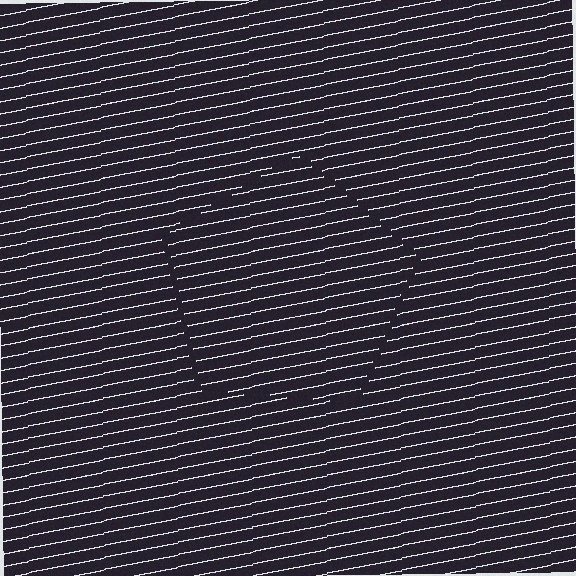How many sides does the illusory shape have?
5 sides — the line-ends trace a pentagon.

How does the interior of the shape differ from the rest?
The interior of the shape contains the same grating, shifted by half a period — the contour is defined by the phase discontinuity where line-ends from the inner and outer gratings abut.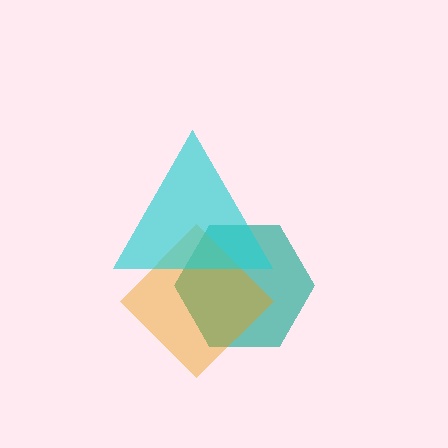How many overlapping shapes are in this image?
There are 3 overlapping shapes in the image.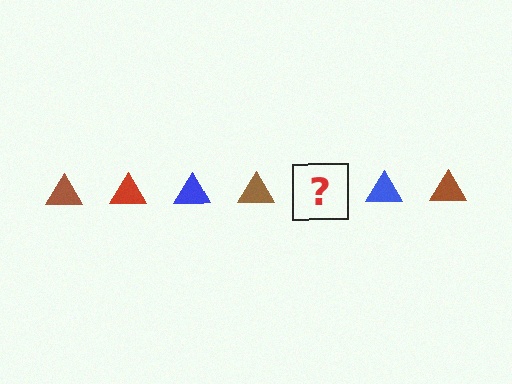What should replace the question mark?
The question mark should be replaced with a red triangle.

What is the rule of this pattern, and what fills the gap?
The rule is that the pattern cycles through brown, red, blue triangles. The gap should be filled with a red triangle.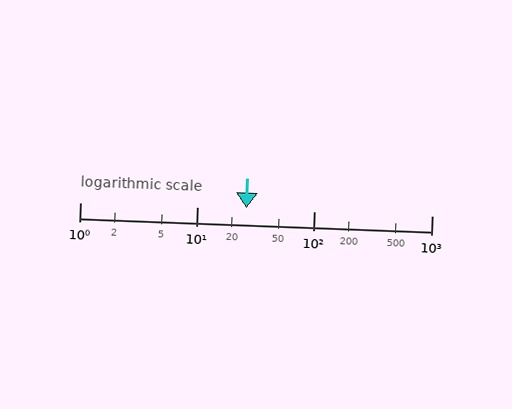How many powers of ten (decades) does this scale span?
The scale spans 3 decades, from 1 to 1000.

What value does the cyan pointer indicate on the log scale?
The pointer indicates approximately 26.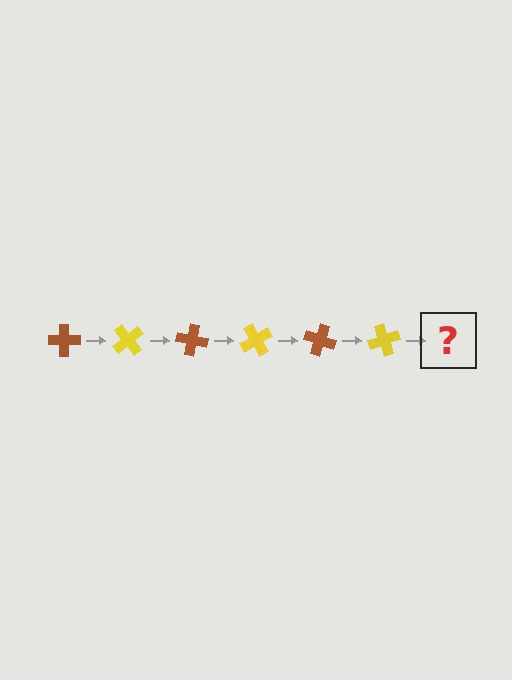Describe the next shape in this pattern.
It should be a brown cross, rotated 300 degrees from the start.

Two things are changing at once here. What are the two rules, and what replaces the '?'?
The two rules are that it rotates 50 degrees each step and the color cycles through brown and yellow. The '?' should be a brown cross, rotated 300 degrees from the start.